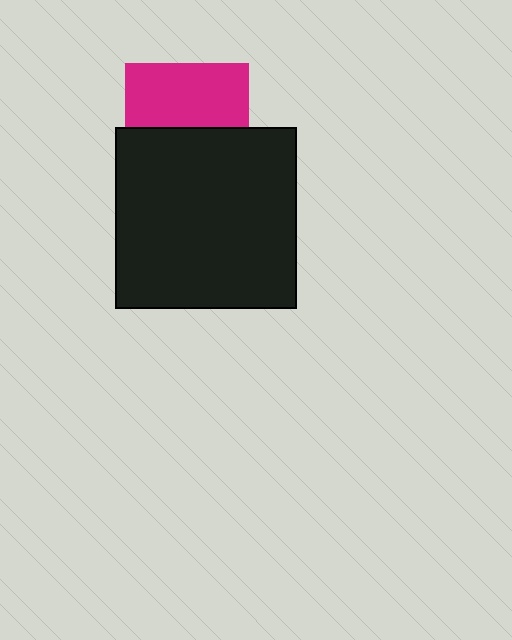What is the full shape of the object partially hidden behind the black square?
The partially hidden object is a magenta square.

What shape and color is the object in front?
The object in front is a black square.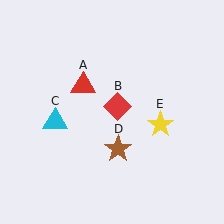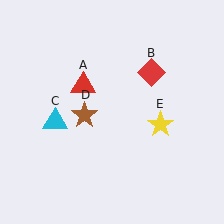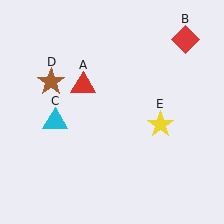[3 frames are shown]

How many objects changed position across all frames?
2 objects changed position: red diamond (object B), brown star (object D).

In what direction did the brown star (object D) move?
The brown star (object D) moved up and to the left.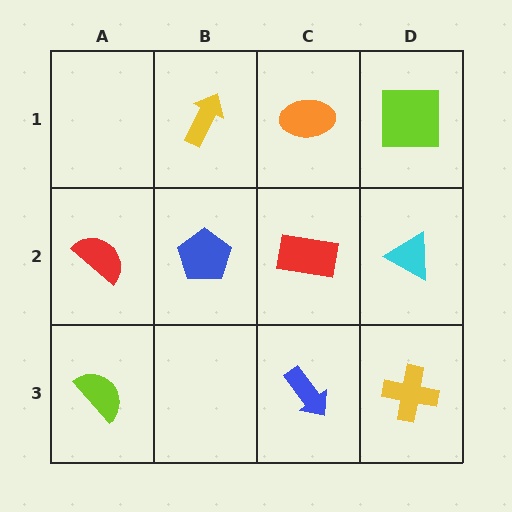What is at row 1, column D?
A lime square.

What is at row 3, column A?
A lime semicircle.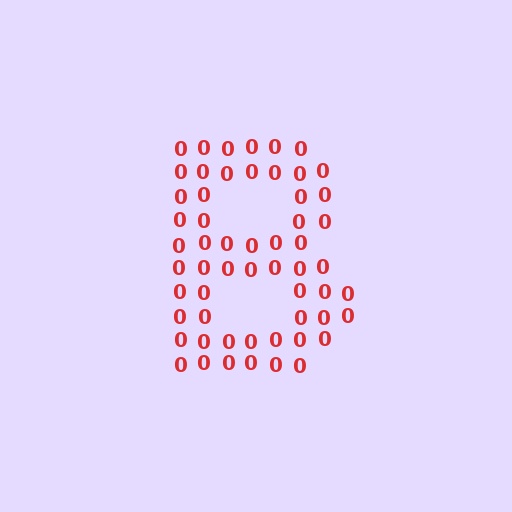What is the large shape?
The large shape is the letter B.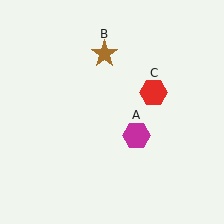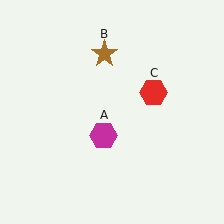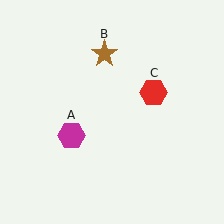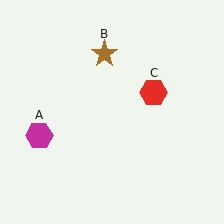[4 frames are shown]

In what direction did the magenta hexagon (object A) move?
The magenta hexagon (object A) moved left.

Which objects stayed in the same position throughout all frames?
Brown star (object B) and red hexagon (object C) remained stationary.